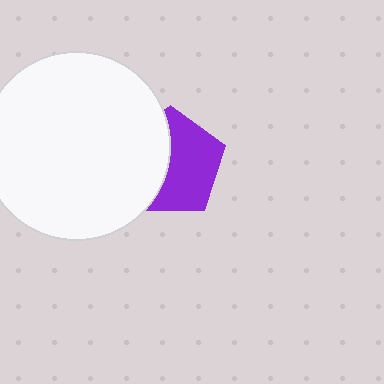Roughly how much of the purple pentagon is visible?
About half of it is visible (roughly 56%).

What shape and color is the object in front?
The object in front is a white circle.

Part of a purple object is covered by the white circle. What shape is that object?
It is a pentagon.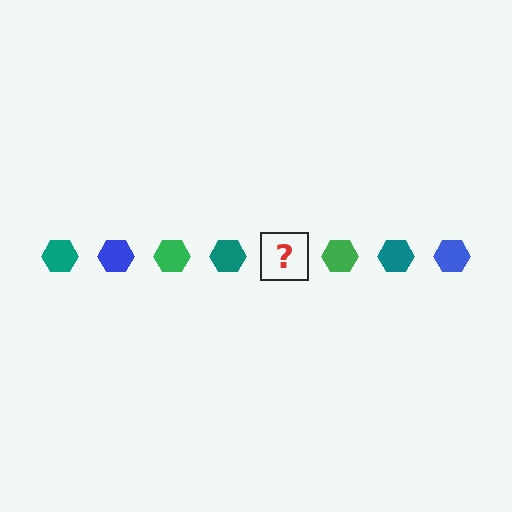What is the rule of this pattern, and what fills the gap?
The rule is that the pattern cycles through teal, blue, green hexagons. The gap should be filled with a blue hexagon.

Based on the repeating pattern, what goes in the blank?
The blank should be a blue hexagon.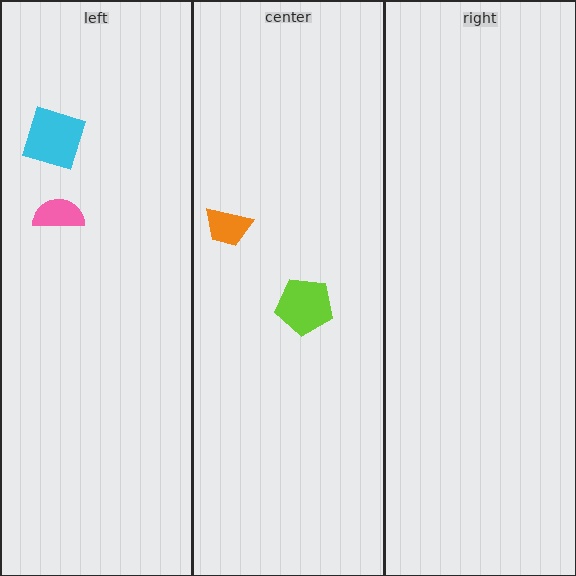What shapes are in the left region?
The pink semicircle, the cyan square.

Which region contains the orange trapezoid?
The center region.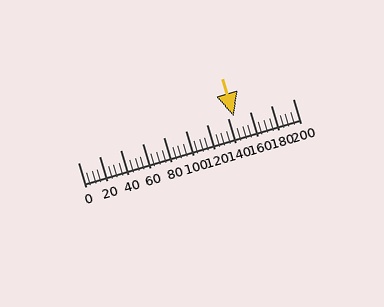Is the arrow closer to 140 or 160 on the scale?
The arrow is closer to 140.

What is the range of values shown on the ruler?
The ruler shows values from 0 to 200.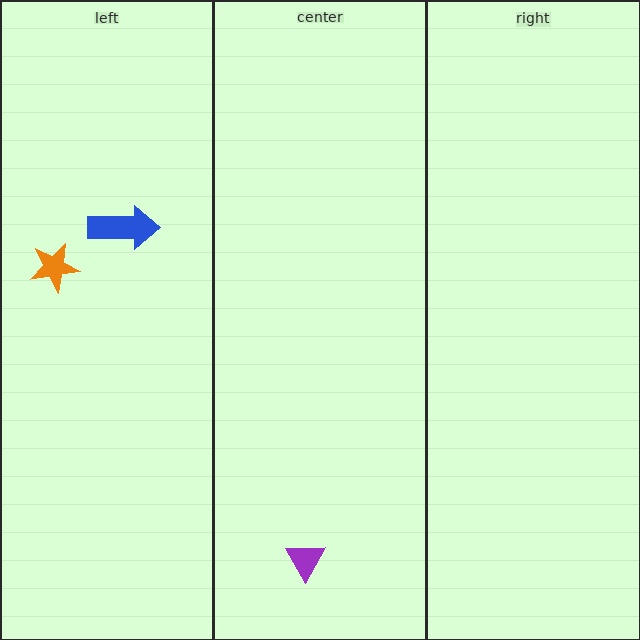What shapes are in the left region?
The orange star, the blue arrow.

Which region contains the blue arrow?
The left region.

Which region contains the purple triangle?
The center region.